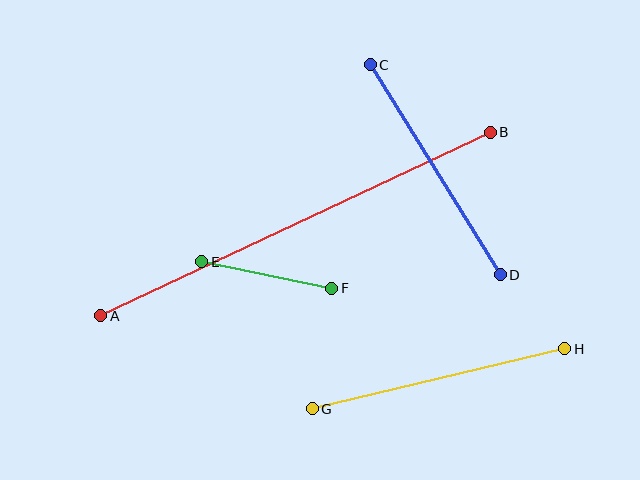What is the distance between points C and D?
The distance is approximately 247 pixels.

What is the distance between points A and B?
The distance is approximately 431 pixels.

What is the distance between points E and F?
The distance is approximately 133 pixels.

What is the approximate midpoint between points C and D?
The midpoint is at approximately (435, 170) pixels.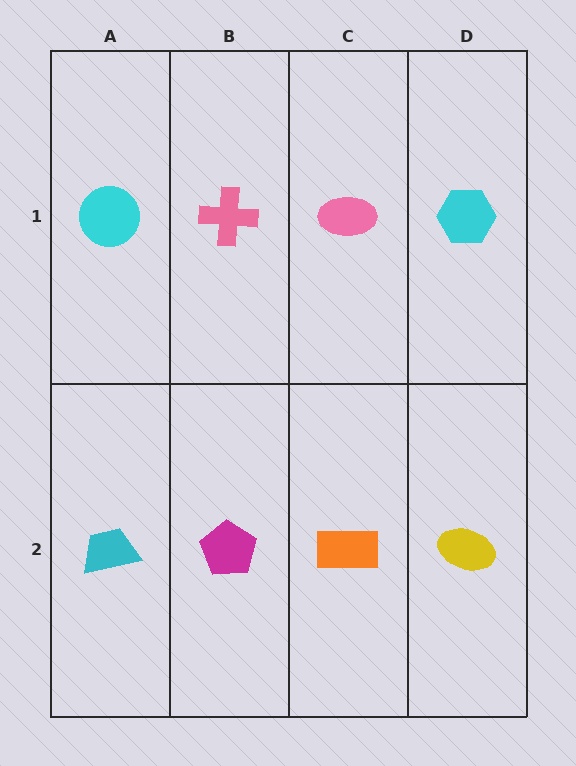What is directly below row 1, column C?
An orange rectangle.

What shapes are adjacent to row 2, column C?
A pink ellipse (row 1, column C), a magenta pentagon (row 2, column B), a yellow ellipse (row 2, column D).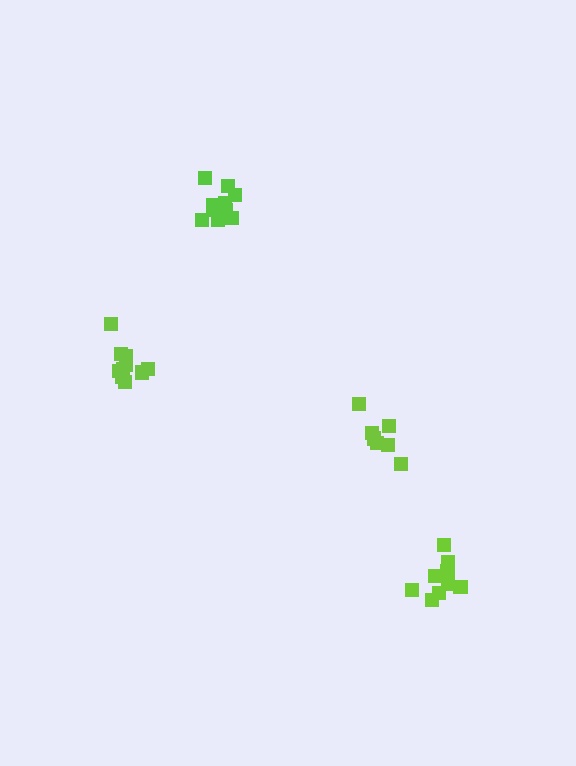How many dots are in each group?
Group 1: 11 dots, Group 2: 11 dots, Group 3: 9 dots, Group 4: 7 dots (38 total).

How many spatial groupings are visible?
There are 4 spatial groupings.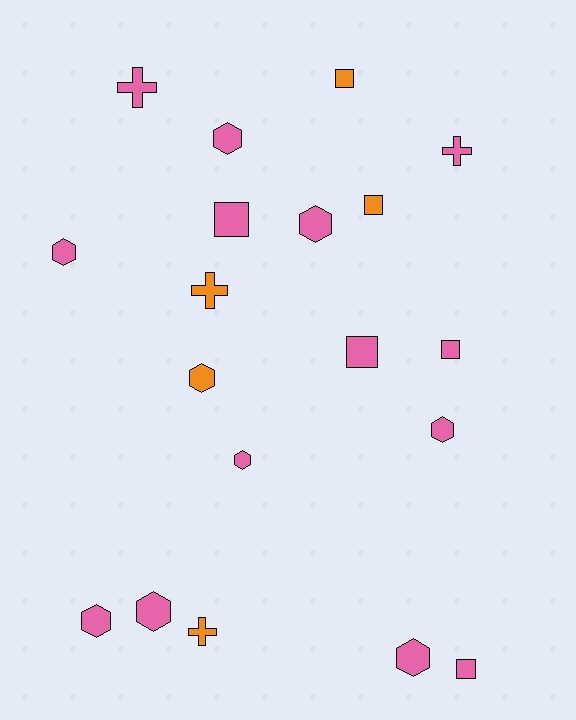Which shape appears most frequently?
Hexagon, with 9 objects.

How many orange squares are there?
There are 2 orange squares.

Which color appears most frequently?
Pink, with 14 objects.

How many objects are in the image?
There are 19 objects.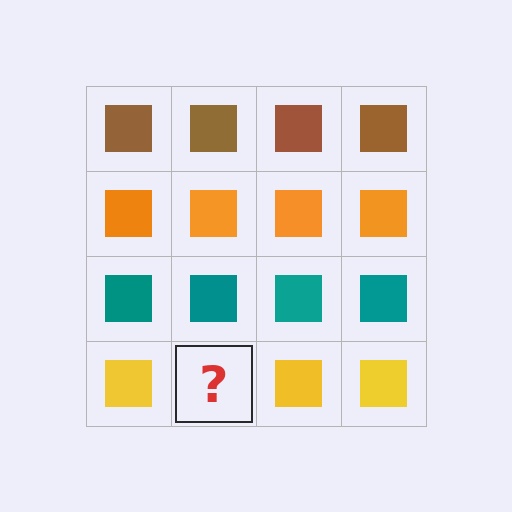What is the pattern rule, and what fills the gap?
The rule is that each row has a consistent color. The gap should be filled with a yellow square.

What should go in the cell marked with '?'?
The missing cell should contain a yellow square.